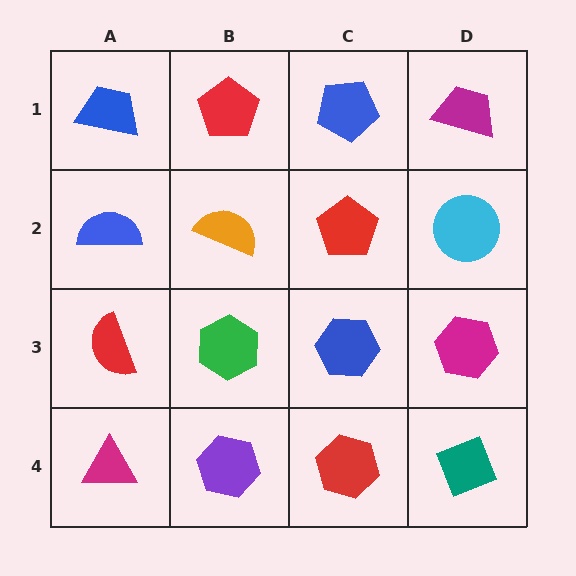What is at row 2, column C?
A red pentagon.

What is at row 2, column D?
A cyan circle.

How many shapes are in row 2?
4 shapes.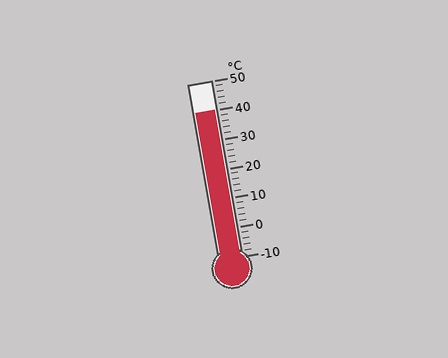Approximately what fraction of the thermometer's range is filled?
The thermometer is filled to approximately 85% of its range.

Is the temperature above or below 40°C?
The temperature is at 40°C.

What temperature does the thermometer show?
The thermometer shows approximately 40°C.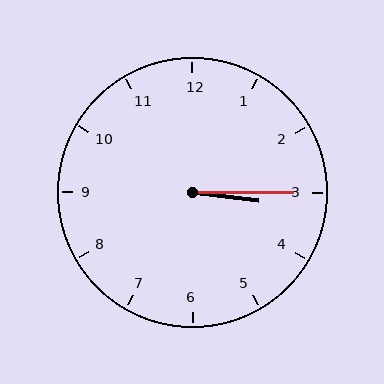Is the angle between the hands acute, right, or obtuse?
It is acute.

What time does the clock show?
3:15.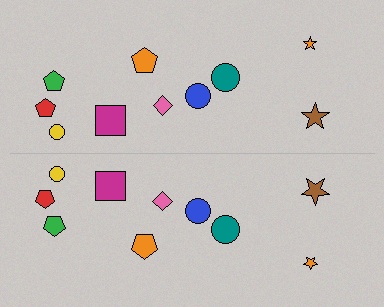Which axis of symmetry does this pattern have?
The pattern has a horizontal axis of symmetry running through the center of the image.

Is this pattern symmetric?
Yes, this pattern has bilateral (reflection) symmetry.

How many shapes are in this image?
There are 20 shapes in this image.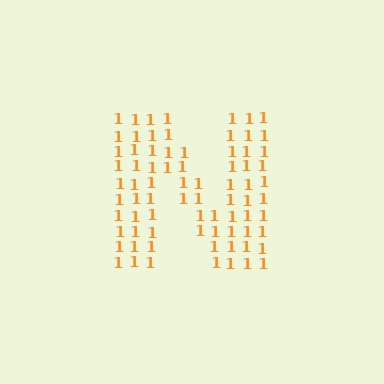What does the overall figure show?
The overall figure shows the letter N.